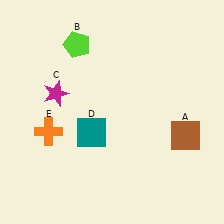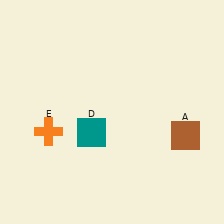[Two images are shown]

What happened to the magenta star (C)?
The magenta star (C) was removed in Image 2. It was in the top-left area of Image 1.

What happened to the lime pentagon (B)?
The lime pentagon (B) was removed in Image 2. It was in the top-left area of Image 1.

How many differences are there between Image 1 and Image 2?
There are 2 differences between the two images.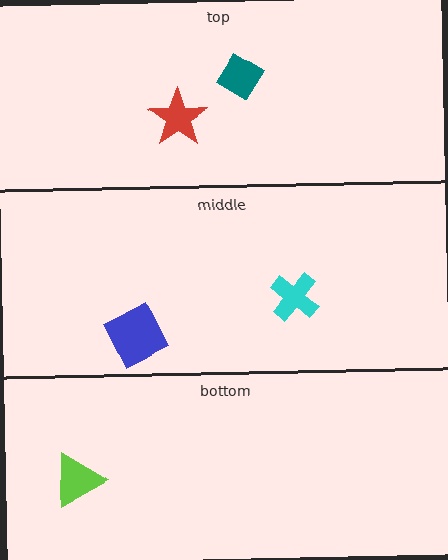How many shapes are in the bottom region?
1.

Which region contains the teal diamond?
The top region.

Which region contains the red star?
The top region.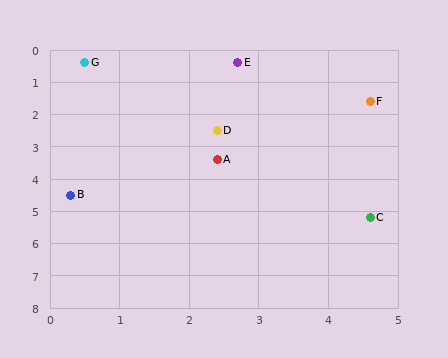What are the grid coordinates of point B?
Point B is at approximately (0.3, 4.5).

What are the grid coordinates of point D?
Point D is at approximately (2.4, 2.5).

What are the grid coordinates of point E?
Point E is at approximately (2.7, 0.4).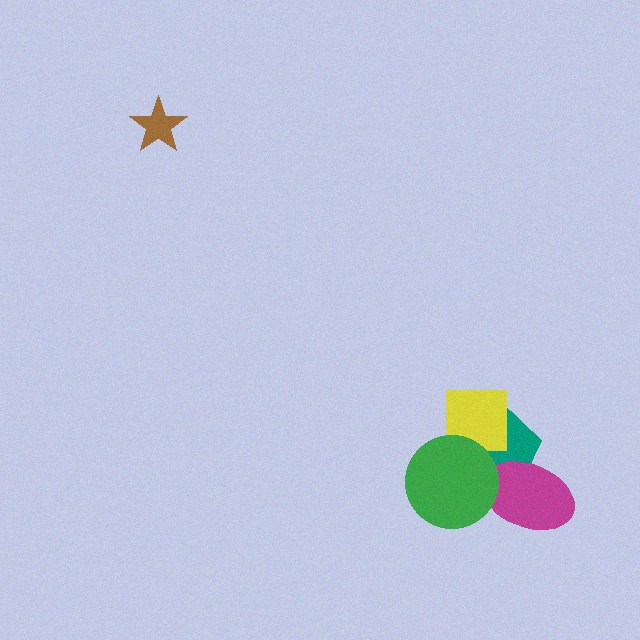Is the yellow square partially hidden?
Yes, it is partially covered by another shape.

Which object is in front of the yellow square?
The green circle is in front of the yellow square.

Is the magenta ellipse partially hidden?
Yes, it is partially covered by another shape.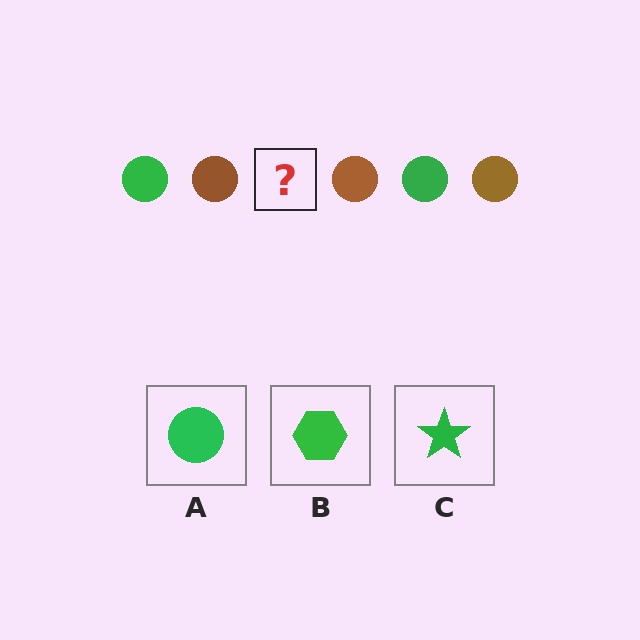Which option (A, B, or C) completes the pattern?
A.